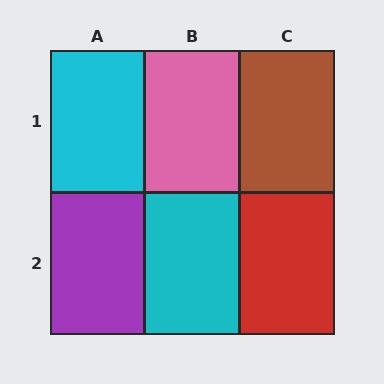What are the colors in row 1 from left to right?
Cyan, pink, brown.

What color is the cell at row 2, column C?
Red.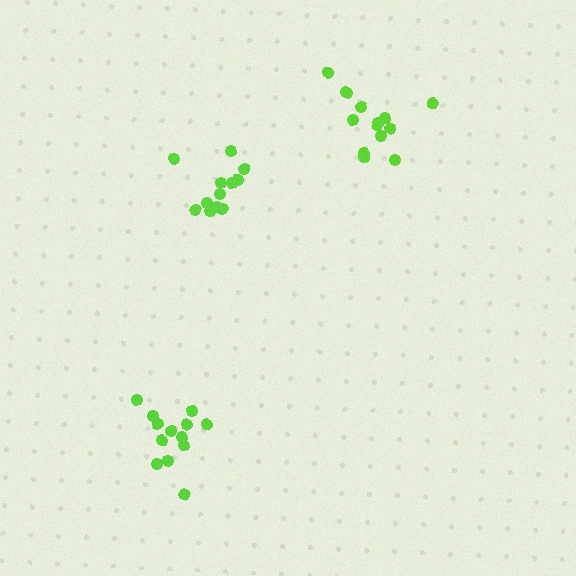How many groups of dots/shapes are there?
There are 3 groups.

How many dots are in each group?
Group 1: 12 dots, Group 2: 13 dots, Group 3: 13 dots (38 total).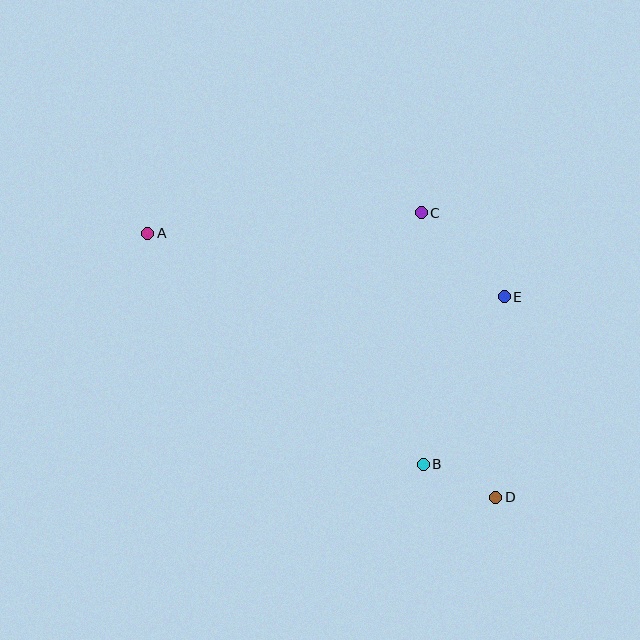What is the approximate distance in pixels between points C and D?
The distance between C and D is approximately 294 pixels.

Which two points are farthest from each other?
Points A and D are farthest from each other.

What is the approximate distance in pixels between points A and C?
The distance between A and C is approximately 274 pixels.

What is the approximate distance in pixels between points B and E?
The distance between B and E is approximately 186 pixels.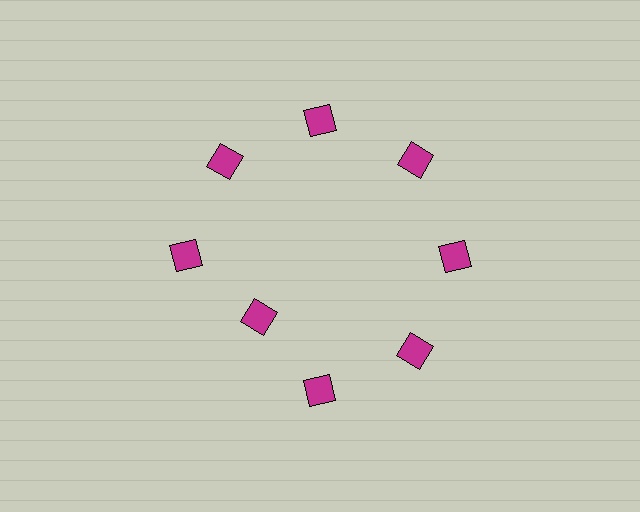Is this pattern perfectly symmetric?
No. The 8 magenta diamonds are arranged in a ring, but one element near the 8 o'clock position is pulled inward toward the center, breaking the 8-fold rotational symmetry.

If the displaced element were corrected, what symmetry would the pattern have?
It would have 8-fold rotational symmetry — the pattern would map onto itself every 45 degrees.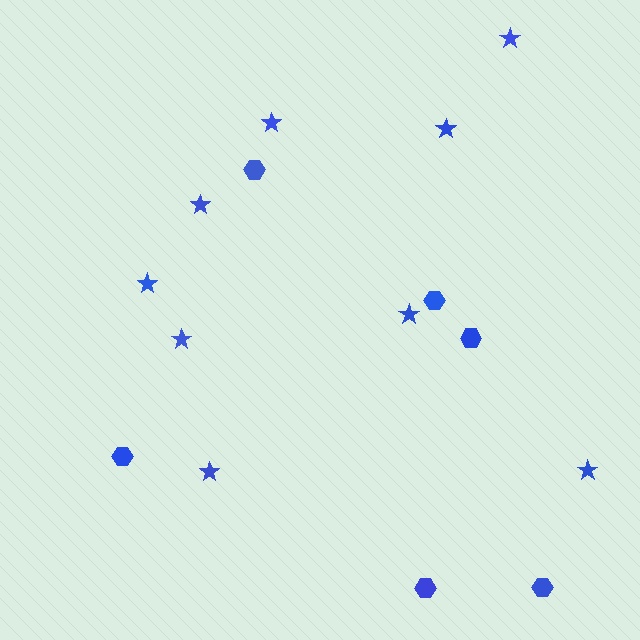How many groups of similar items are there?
There are 2 groups: one group of stars (9) and one group of hexagons (6).